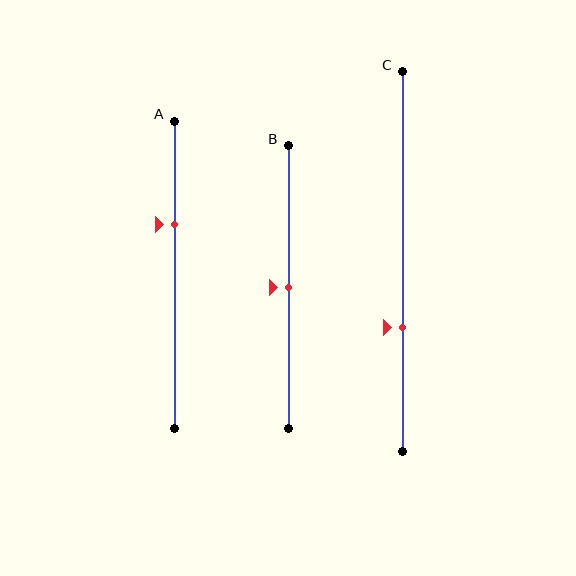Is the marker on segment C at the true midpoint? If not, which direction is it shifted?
No, the marker on segment C is shifted downward by about 17% of the segment length.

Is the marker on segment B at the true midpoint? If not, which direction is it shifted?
Yes, the marker on segment B is at the true midpoint.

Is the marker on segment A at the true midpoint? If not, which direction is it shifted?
No, the marker on segment A is shifted upward by about 16% of the segment length.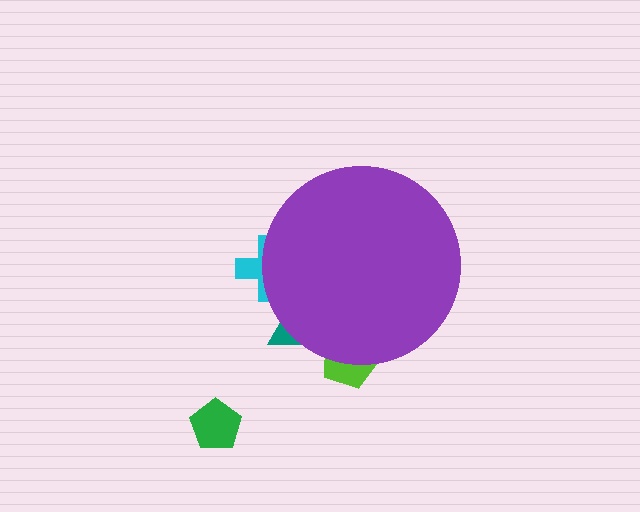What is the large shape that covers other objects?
A purple circle.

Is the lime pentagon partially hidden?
Yes, the lime pentagon is partially hidden behind the purple circle.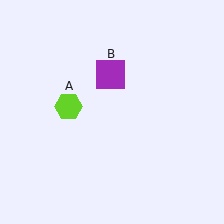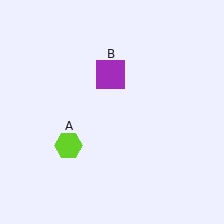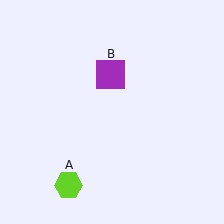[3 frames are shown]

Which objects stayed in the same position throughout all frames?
Purple square (object B) remained stationary.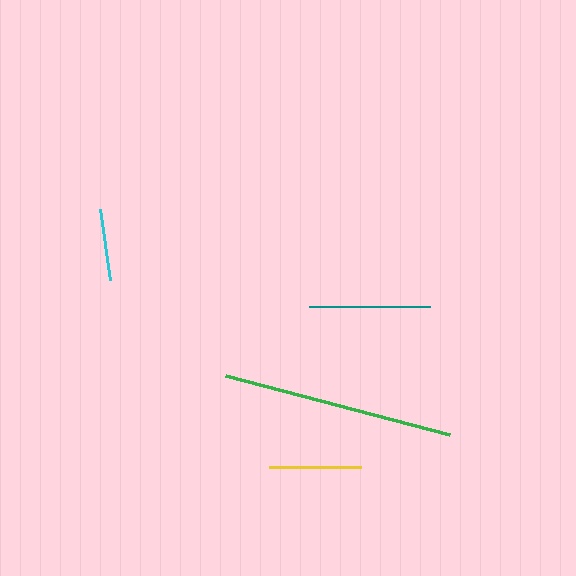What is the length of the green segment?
The green segment is approximately 232 pixels long.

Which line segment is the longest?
The green line is the longest at approximately 232 pixels.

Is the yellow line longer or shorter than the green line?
The green line is longer than the yellow line.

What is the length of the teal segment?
The teal segment is approximately 120 pixels long.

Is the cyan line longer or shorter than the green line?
The green line is longer than the cyan line.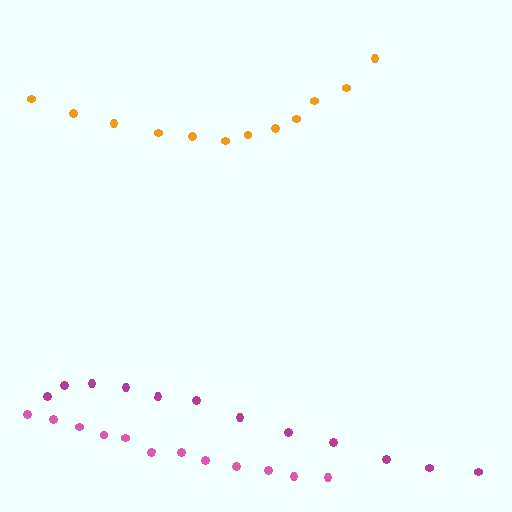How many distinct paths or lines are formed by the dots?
There are 3 distinct paths.